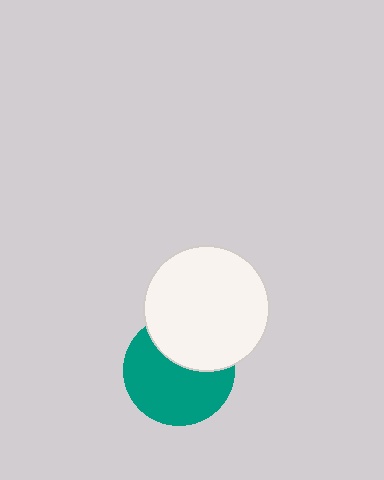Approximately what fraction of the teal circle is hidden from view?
Roughly 36% of the teal circle is hidden behind the white circle.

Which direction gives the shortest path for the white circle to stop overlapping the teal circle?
Moving up gives the shortest separation.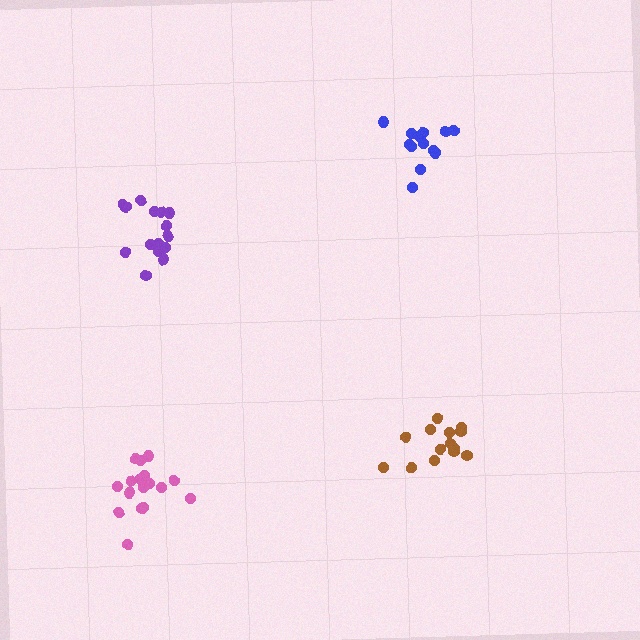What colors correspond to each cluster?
The clusters are colored: purple, brown, pink, blue.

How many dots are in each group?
Group 1: 15 dots, Group 2: 14 dots, Group 3: 17 dots, Group 4: 13 dots (59 total).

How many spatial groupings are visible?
There are 4 spatial groupings.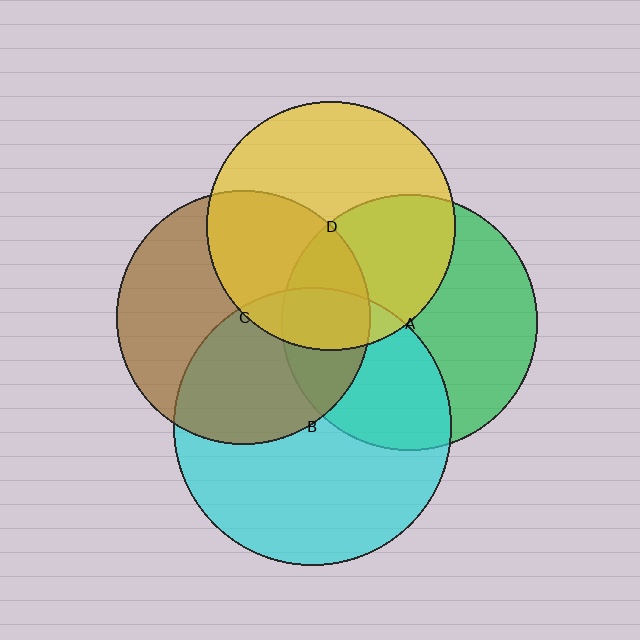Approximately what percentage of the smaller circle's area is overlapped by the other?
Approximately 40%.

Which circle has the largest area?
Circle B (cyan).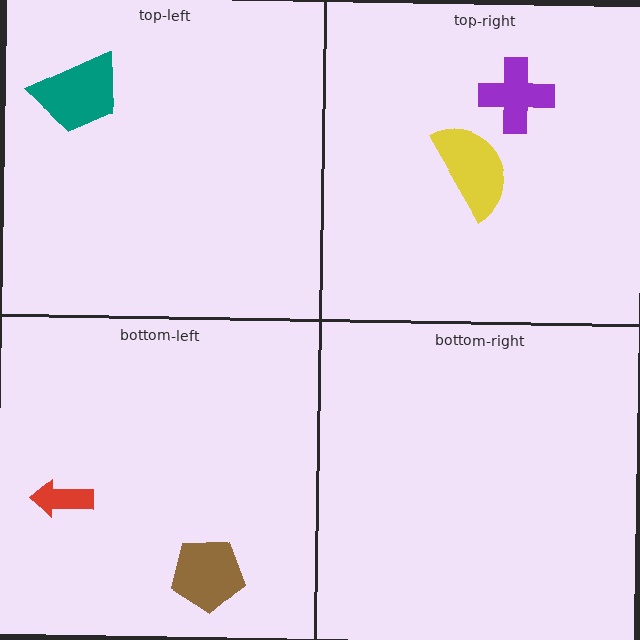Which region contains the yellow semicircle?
The top-right region.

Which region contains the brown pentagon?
The bottom-left region.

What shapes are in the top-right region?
The purple cross, the yellow semicircle.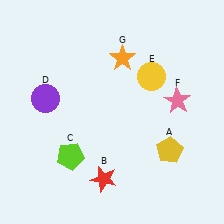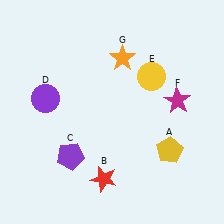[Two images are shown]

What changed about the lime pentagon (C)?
In Image 1, C is lime. In Image 2, it changed to purple.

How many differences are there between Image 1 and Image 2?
There are 2 differences between the two images.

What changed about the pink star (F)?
In Image 1, F is pink. In Image 2, it changed to magenta.